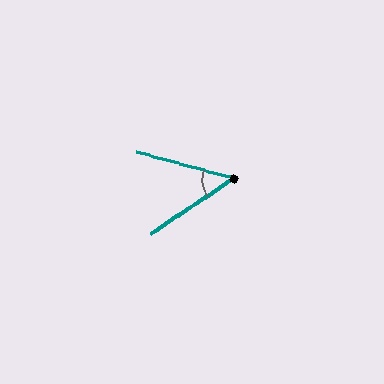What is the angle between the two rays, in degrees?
Approximately 49 degrees.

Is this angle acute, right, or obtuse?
It is acute.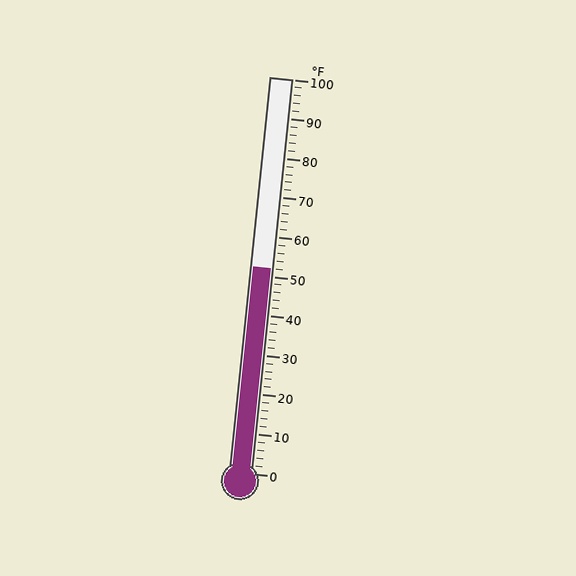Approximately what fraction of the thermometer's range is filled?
The thermometer is filled to approximately 50% of its range.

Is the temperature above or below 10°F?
The temperature is above 10°F.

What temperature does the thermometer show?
The thermometer shows approximately 52°F.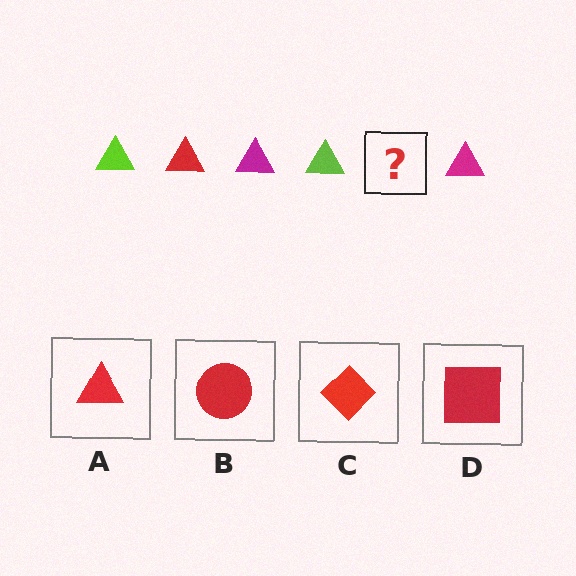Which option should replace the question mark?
Option A.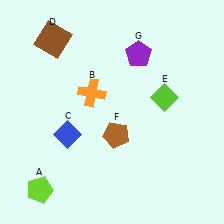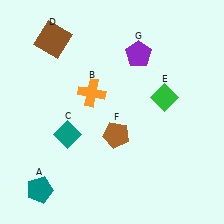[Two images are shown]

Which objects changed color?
A changed from lime to teal. C changed from blue to teal. E changed from lime to green.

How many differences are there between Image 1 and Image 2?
There are 3 differences between the two images.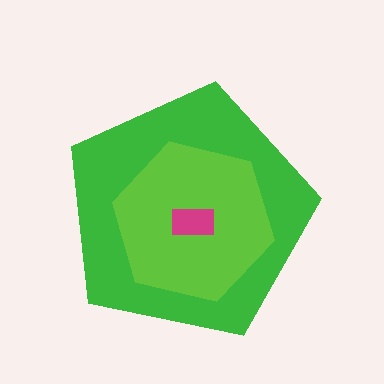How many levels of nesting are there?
3.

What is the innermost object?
The magenta rectangle.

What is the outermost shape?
The green pentagon.